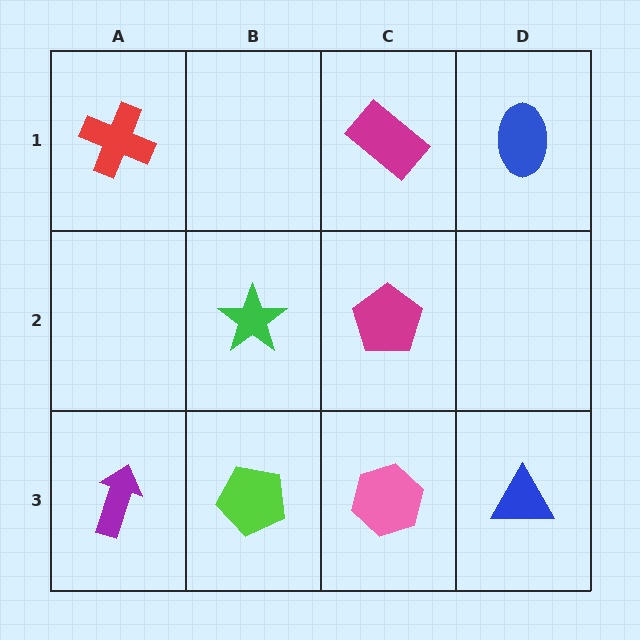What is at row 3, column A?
A purple arrow.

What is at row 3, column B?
A lime pentagon.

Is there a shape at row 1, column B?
No, that cell is empty.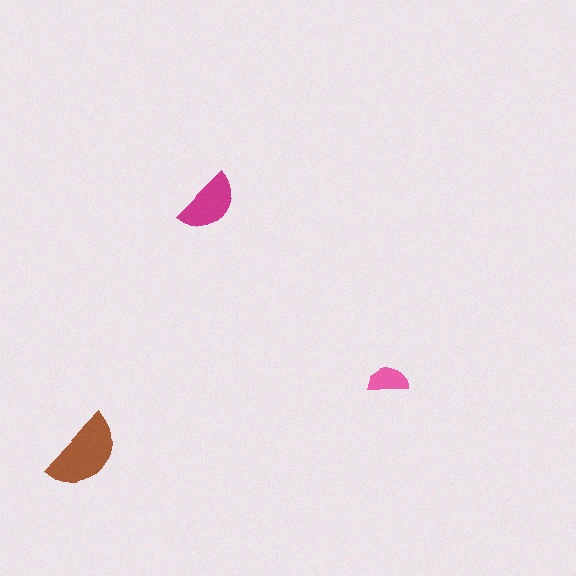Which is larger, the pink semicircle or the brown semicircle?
The brown one.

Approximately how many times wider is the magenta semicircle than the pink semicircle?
About 1.5 times wider.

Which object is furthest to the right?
The pink semicircle is rightmost.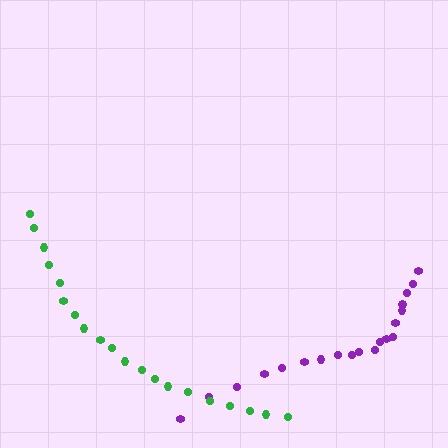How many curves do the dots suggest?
There are 2 distinct paths.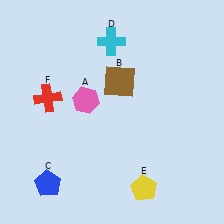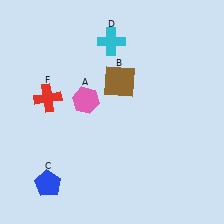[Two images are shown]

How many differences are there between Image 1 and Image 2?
There is 1 difference between the two images.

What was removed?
The yellow pentagon (E) was removed in Image 2.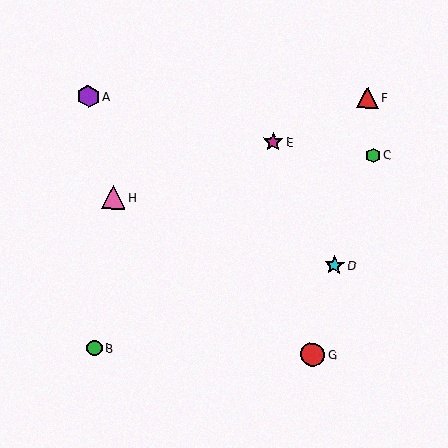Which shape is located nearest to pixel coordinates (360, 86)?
The red triangle (labeled F) at (368, 98) is nearest to that location.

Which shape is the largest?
The pink triangle (labeled H) is the largest.